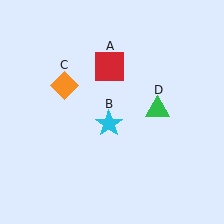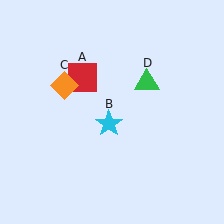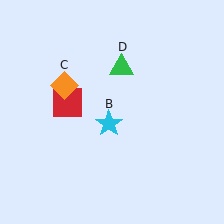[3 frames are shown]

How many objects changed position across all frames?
2 objects changed position: red square (object A), green triangle (object D).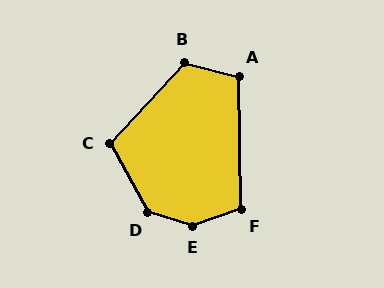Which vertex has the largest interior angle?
E, at approximately 145 degrees.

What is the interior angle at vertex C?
Approximately 109 degrees (obtuse).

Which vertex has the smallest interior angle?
A, at approximately 106 degrees.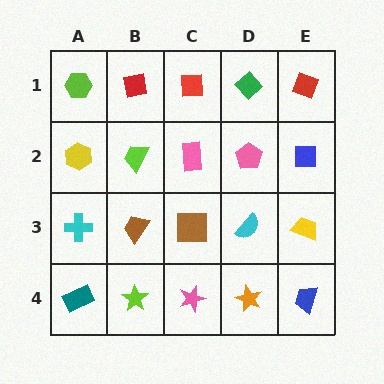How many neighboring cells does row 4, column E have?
2.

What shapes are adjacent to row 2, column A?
A lime hexagon (row 1, column A), a cyan cross (row 3, column A), a lime trapezoid (row 2, column B).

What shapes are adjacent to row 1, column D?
A pink pentagon (row 2, column D), a red square (row 1, column C), a red diamond (row 1, column E).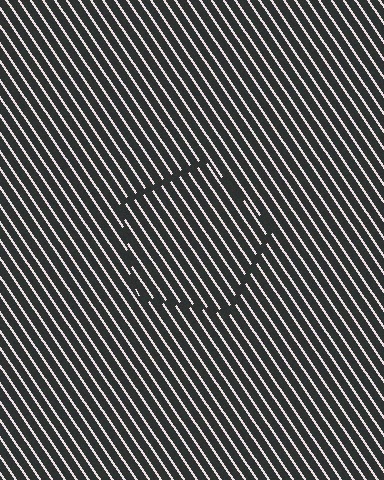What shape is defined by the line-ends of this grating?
An illusory pentagon. The interior of the shape contains the same grating, shifted by half a period — the contour is defined by the phase discontinuity where line-ends from the inner and outer gratings abut.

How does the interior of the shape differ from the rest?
The interior of the shape contains the same grating, shifted by half a period — the contour is defined by the phase discontinuity where line-ends from the inner and outer gratings abut.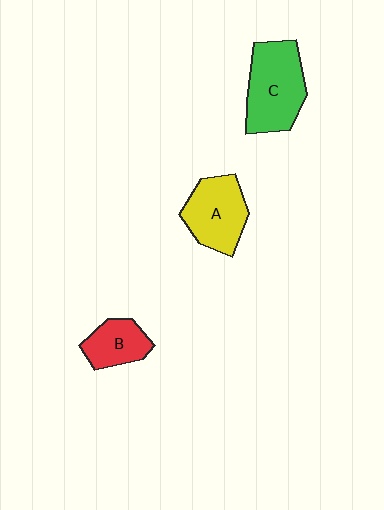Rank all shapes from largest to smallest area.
From largest to smallest: C (green), A (yellow), B (red).